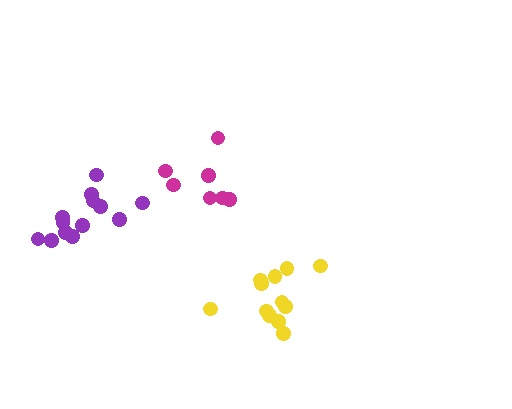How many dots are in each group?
Group 1: 7 dots, Group 2: 13 dots, Group 3: 12 dots (32 total).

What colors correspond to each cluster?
The clusters are colored: magenta, purple, yellow.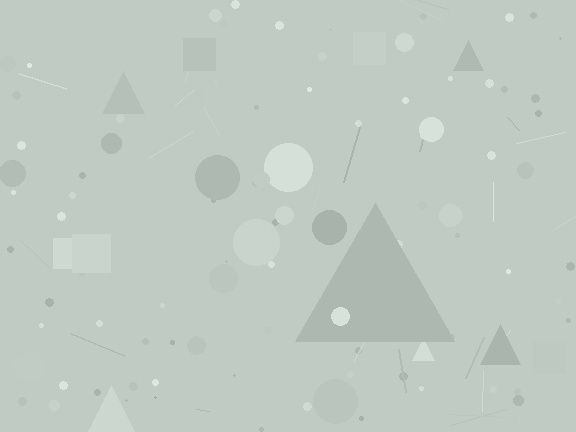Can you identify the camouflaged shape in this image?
The camouflaged shape is a triangle.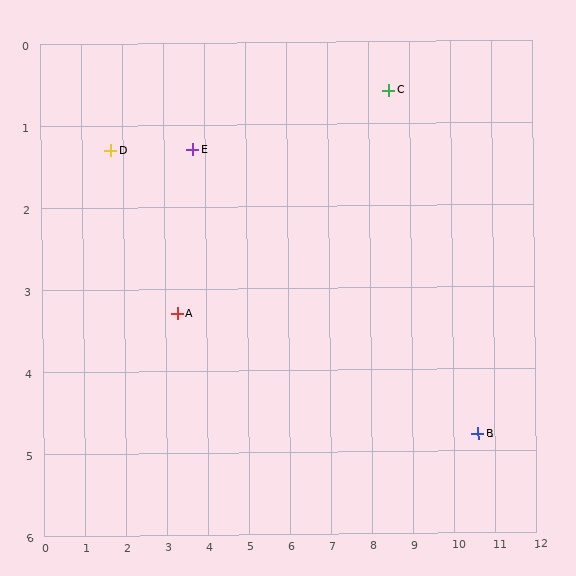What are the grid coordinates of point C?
Point C is at approximately (8.5, 0.6).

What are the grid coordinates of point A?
Point A is at approximately (3.3, 3.3).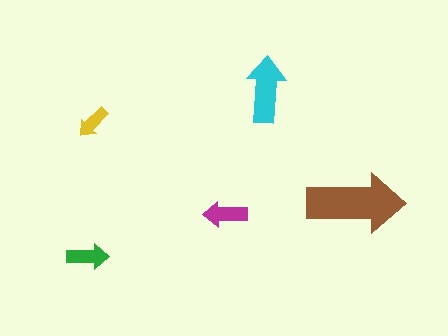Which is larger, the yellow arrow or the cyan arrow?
The cyan one.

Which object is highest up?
The cyan arrow is topmost.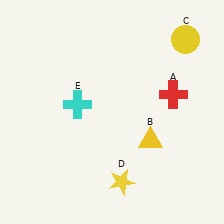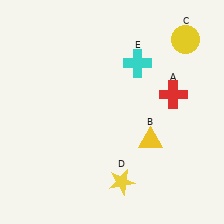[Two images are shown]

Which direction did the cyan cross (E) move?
The cyan cross (E) moved right.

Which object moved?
The cyan cross (E) moved right.